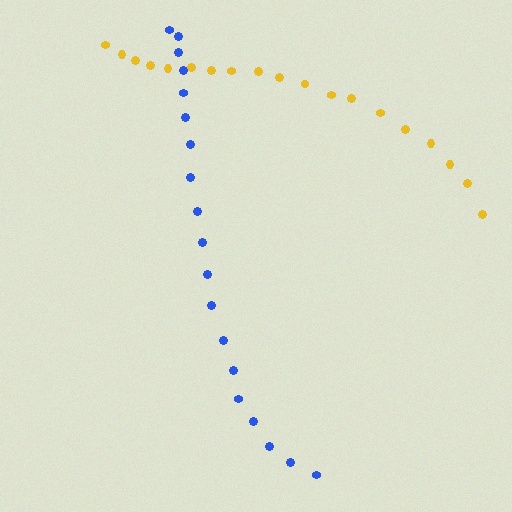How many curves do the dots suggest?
There are 2 distinct paths.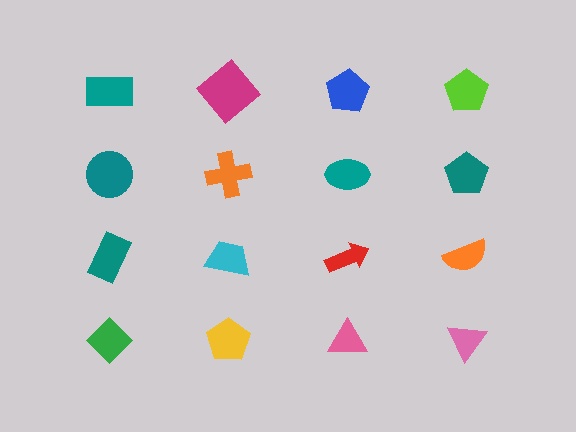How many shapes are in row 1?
4 shapes.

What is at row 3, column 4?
An orange semicircle.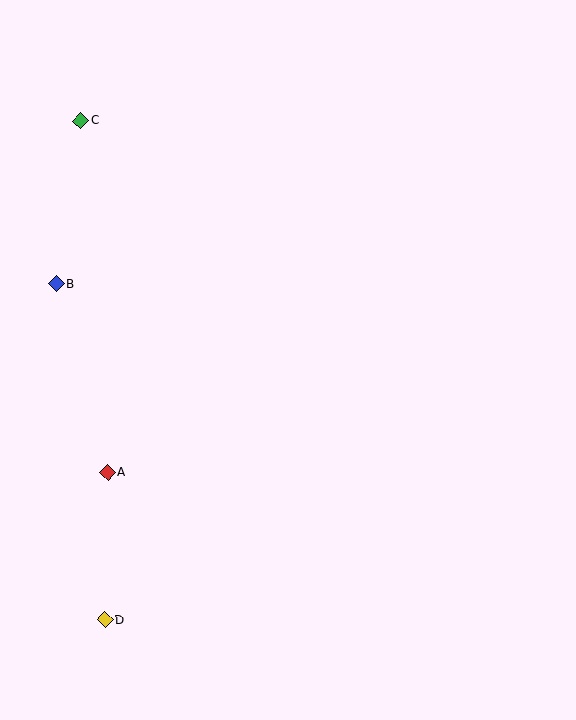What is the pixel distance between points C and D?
The distance between C and D is 500 pixels.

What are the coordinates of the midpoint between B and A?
The midpoint between B and A is at (82, 378).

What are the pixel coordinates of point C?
Point C is at (80, 120).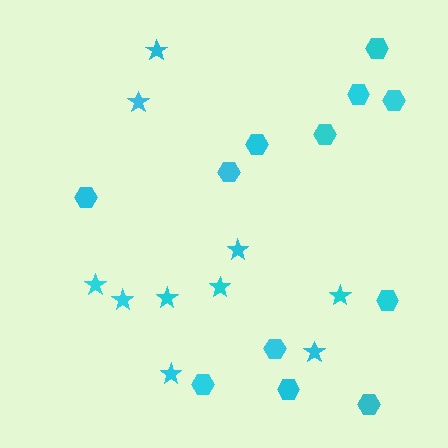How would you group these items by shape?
There are 2 groups: one group of stars (10) and one group of hexagons (12).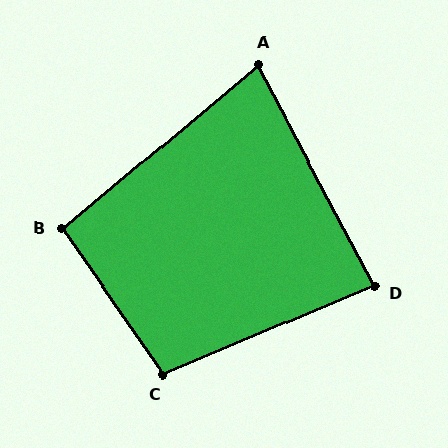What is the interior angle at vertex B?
Approximately 95 degrees (approximately right).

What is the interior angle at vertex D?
Approximately 85 degrees (approximately right).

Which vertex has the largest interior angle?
C, at approximately 102 degrees.